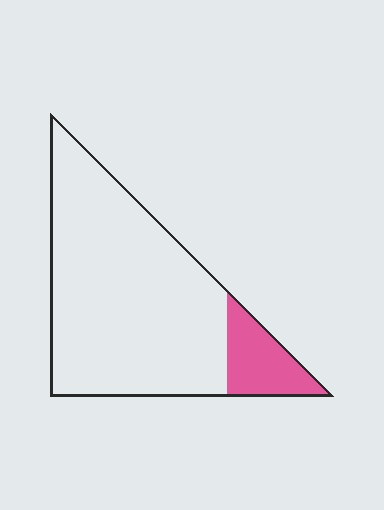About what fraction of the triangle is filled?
About one eighth (1/8).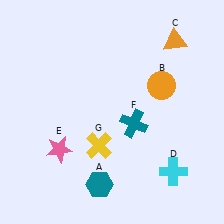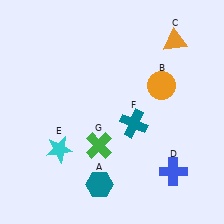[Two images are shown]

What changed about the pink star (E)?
In Image 1, E is pink. In Image 2, it changed to cyan.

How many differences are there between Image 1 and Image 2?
There are 3 differences between the two images.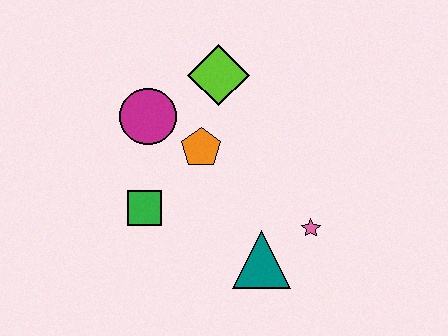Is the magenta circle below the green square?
No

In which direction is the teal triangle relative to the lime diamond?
The teal triangle is below the lime diamond.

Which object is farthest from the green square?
The pink star is farthest from the green square.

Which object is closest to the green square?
The orange pentagon is closest to the green square.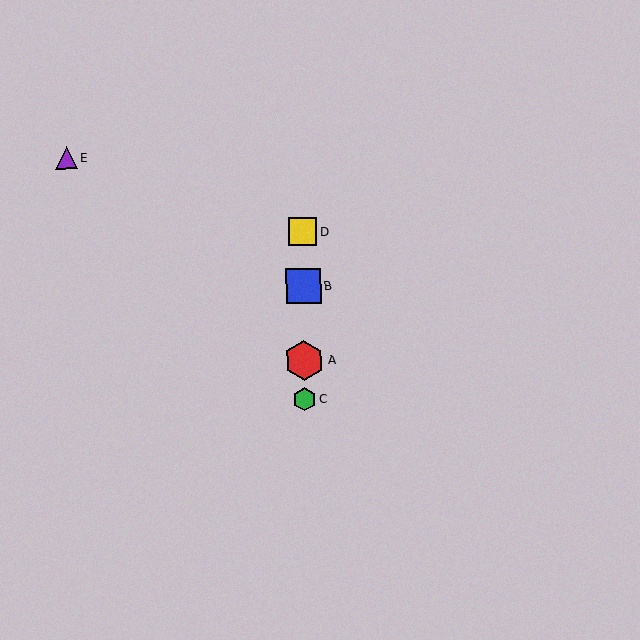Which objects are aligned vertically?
Objects A, B, C, D are aligned vertically.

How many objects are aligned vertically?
4 objects (A, B, C, D) are aligned vertically.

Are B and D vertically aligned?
Yes, both are at x≈303.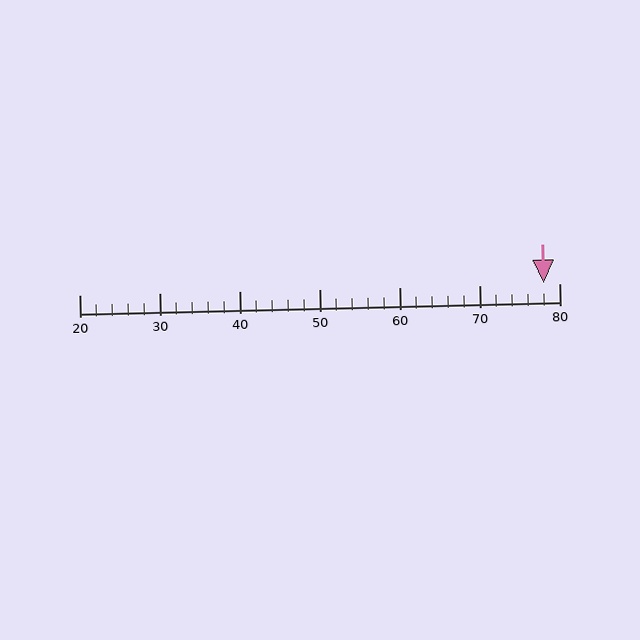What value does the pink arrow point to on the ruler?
The pink arrow points to approximately 78.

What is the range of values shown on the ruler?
The ruler shows values from 20 to 80.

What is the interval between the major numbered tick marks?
The major tick marks are spaced 10 units apart.